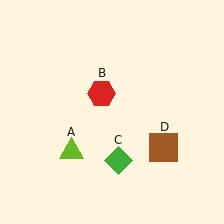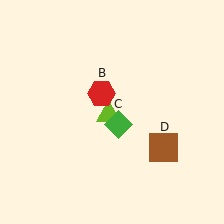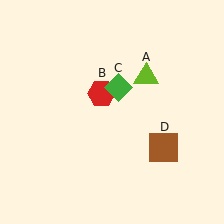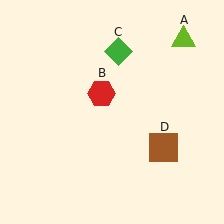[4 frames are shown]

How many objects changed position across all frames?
2 objects changed position: lime triangle (object A), green diamond (object C).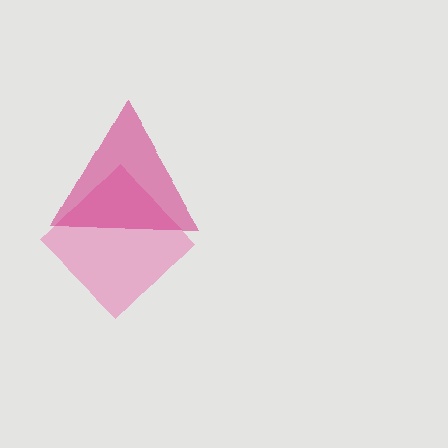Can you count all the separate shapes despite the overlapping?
Yes, there are 2 separate shapes.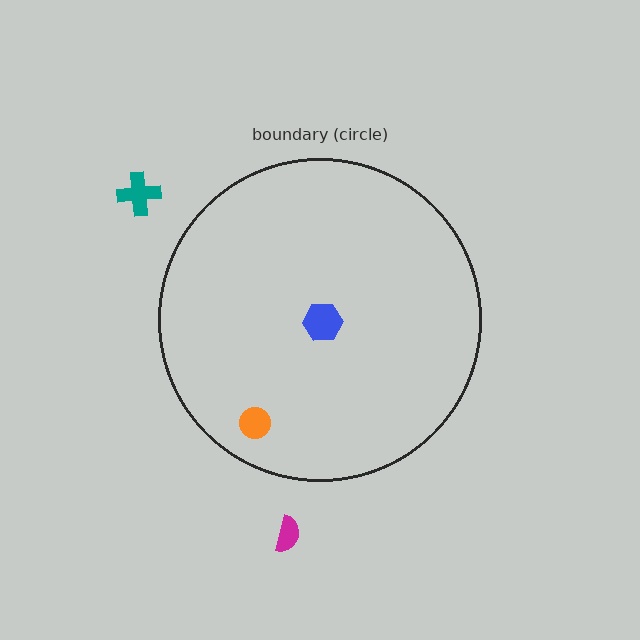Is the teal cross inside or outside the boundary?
Outside.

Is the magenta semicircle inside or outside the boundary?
Outside.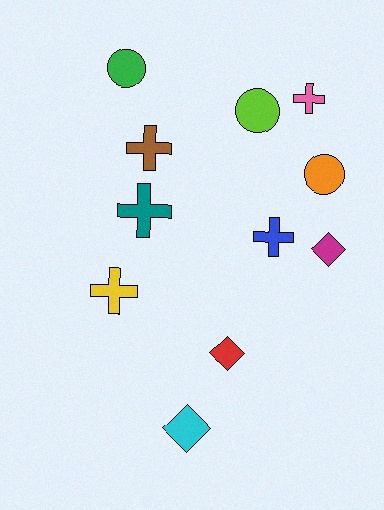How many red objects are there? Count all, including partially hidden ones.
There is 1 red object.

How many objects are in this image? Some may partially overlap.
There are 11 objects.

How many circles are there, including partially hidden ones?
There are 3 circles.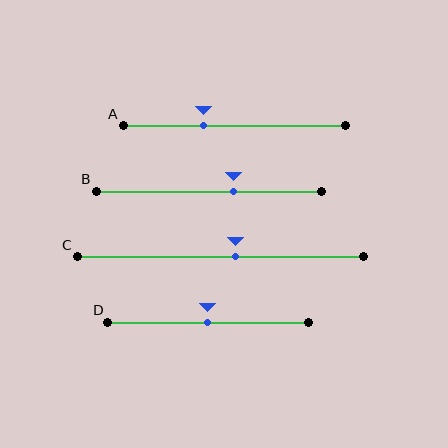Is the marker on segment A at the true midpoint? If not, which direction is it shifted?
No, the marker on segment A is shifted to the left by about 14% of the segment length.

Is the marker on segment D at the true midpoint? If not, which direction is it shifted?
Yes, the marker on segment D is at the true midpoint.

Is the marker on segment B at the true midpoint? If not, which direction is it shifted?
No, the marker on segment B is shifted to the right by about 11% of the segment length.